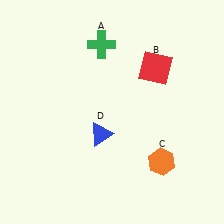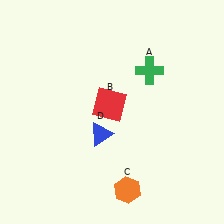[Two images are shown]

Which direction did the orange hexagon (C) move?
The orange hexagon (C) moved left.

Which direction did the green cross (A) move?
The green cross (A) moved right.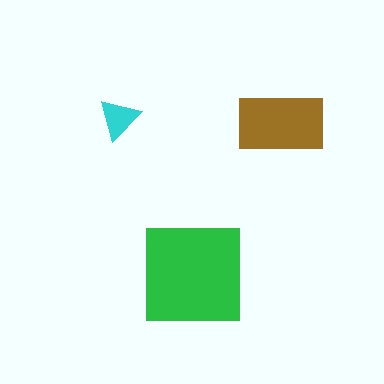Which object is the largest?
The green square.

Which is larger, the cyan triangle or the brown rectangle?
The brown rectangle.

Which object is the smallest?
The cyan triangle.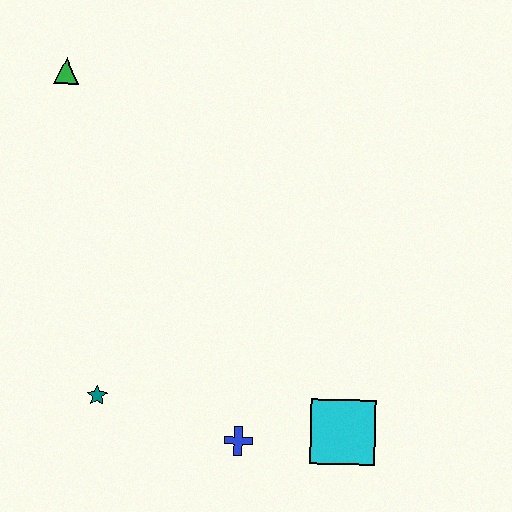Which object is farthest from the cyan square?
The green triangle is farthest from the cyan square.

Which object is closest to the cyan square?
The blue cross is closest to the cyan square.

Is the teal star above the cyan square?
Yes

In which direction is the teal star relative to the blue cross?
The teal star is to the left of the blue cross.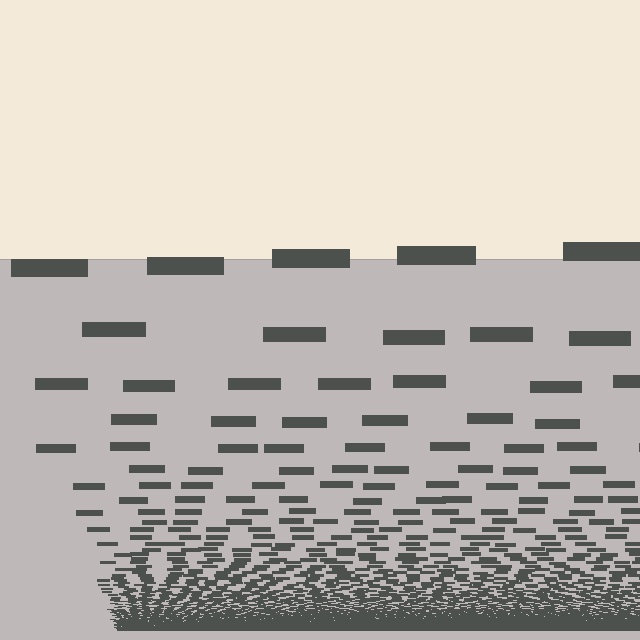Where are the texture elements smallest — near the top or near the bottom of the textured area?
Near the bottom.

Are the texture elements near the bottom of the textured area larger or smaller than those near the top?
Smaller. The gradient is inverted — elements near the bottom are smaller and denser.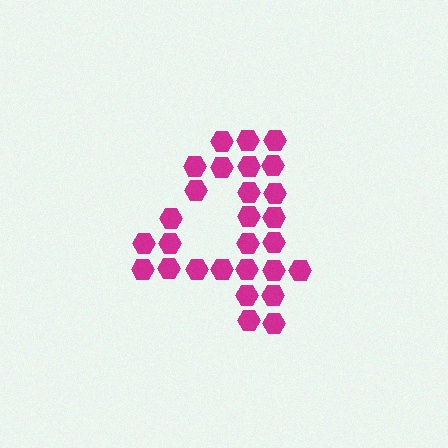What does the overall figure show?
The overall figure shows the digit 4.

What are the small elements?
The small elements are hexagons.